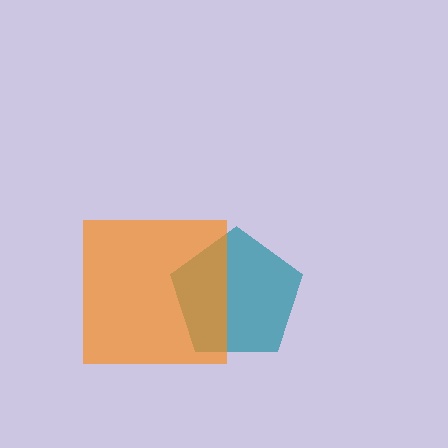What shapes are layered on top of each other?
The layered shapes are: a teal pentagon, an orange square.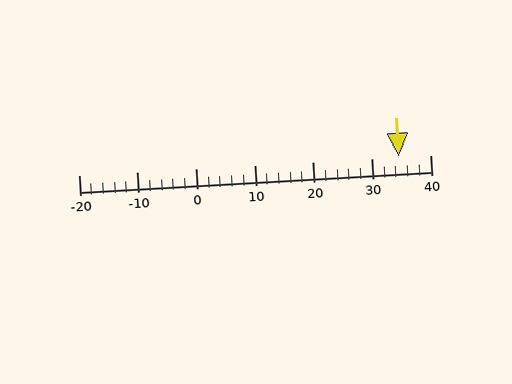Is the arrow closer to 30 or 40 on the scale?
The arrow is closer to 30.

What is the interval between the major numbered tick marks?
The major tick marks are spaced 10 units apart.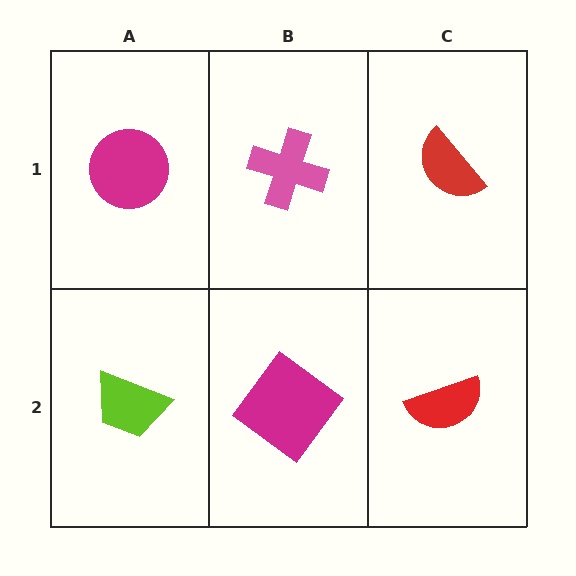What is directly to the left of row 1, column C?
A pink cross.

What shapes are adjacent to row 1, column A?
A lime trapezoid (row 2, column A), a pink cross (row 1, column B).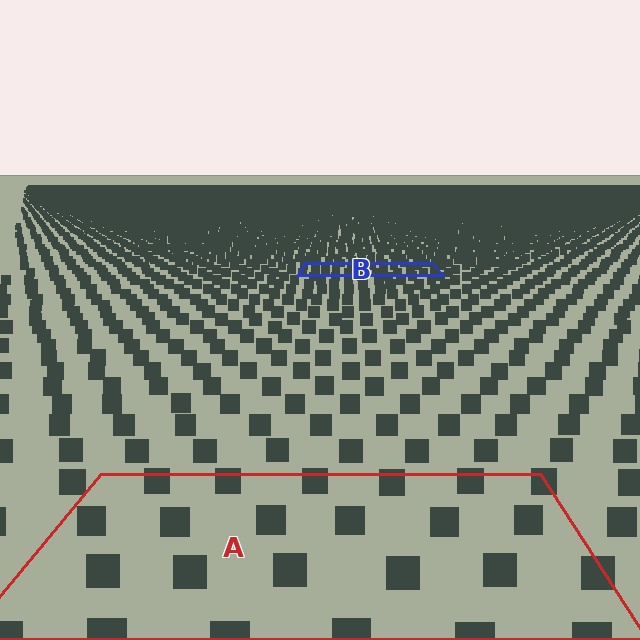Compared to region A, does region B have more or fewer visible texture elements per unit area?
Region B has more texture elements per unit area — they are packed more densely because it is farther away.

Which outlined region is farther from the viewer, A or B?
Region B is farther from the viewer — the texture elements inside it appear smaller and more densely packed.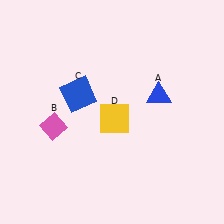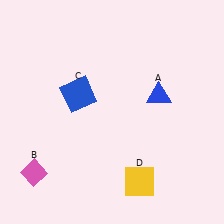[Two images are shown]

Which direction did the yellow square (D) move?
The yellow square (D) moved down.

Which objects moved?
The objects that moved are: the pink diamond (B), the yellow square (D).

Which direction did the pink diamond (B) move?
The pink diamond (B) moved down.